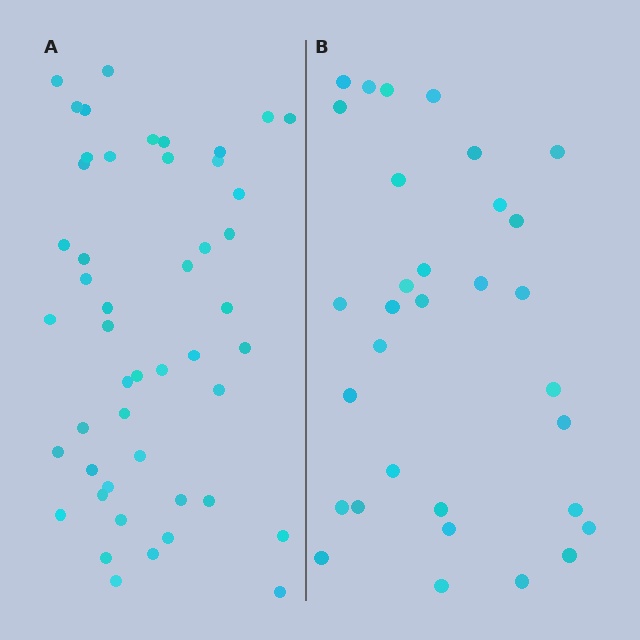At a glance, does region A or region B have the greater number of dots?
Region A (the left region) has more dots.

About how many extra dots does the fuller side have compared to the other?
Region A has approximately 15 more dots than region B.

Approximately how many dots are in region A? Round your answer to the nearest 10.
About 50 dots. (The exact count is 48, which rounds to 50.)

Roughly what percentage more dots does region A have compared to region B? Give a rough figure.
About 50% more.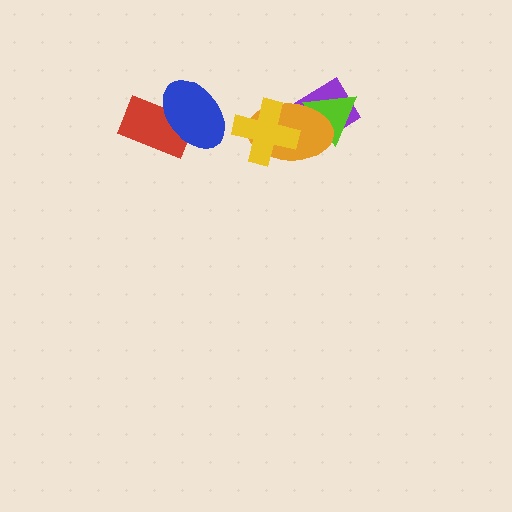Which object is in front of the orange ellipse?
The yellow cross is in front of the orange ellipse.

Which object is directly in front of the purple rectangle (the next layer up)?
The lime triangle is directly in front of the purple rectangle.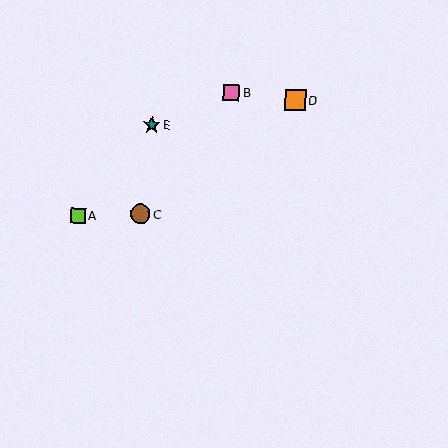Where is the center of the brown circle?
The center of the brown circle is at (140, 214).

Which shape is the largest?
The orange square (labeled D) is the largest.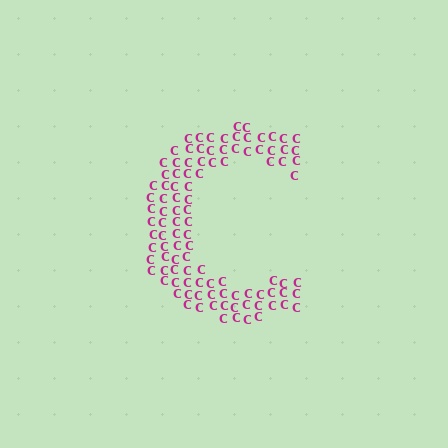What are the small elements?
The small elements are letter C's.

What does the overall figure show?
The overall figure shows the letter C.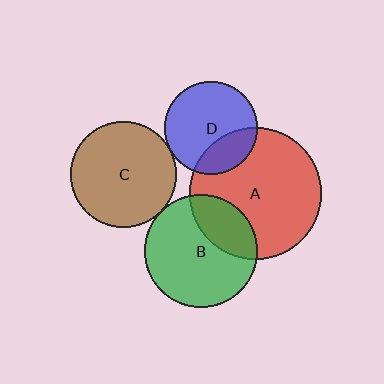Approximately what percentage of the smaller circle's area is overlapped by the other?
Approximately 30%.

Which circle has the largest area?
Circle A (red).